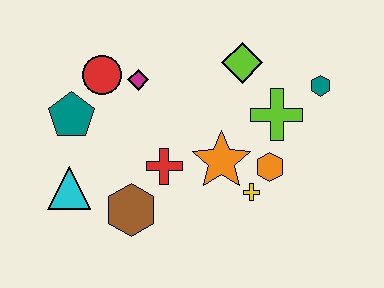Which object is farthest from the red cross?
The teal hexagon is farthest from the red cross.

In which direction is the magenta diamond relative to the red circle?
The magenta diamond is to the right of the red circle.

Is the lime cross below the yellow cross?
No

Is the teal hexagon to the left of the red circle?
No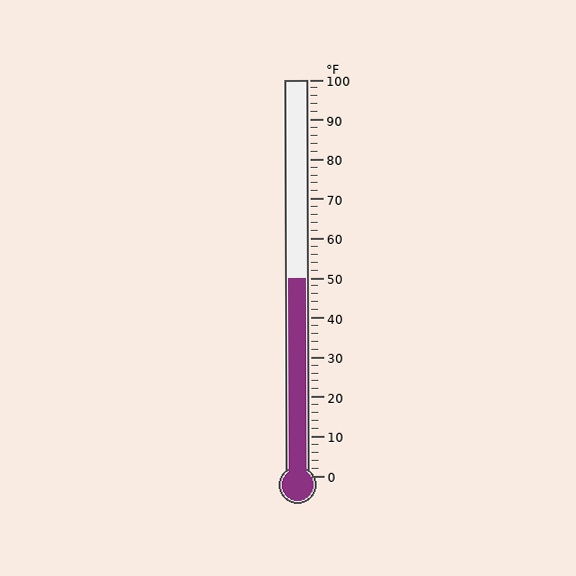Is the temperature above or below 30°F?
The temperature is above 30°F.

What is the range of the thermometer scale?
The thermometer scale ranges from 0°F to 100°F.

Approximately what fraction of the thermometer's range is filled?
The thermometer is filled to approximately 50% of its range.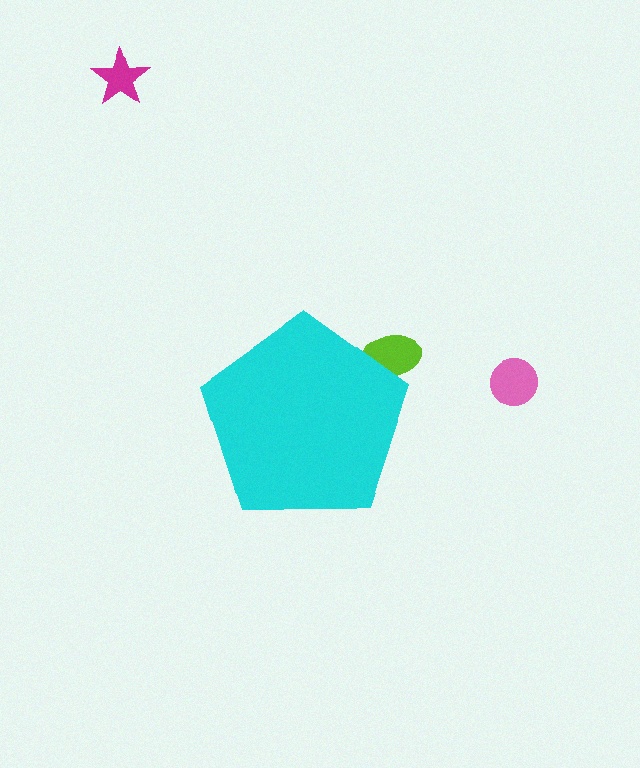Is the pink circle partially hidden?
No, the pink circle is fully visible.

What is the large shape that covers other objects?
A cyan pentagon.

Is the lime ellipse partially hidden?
Yes, the lime ellipse is partially hidden behind the cyan pentagon.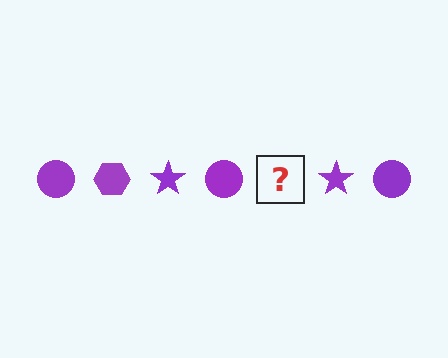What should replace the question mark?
The question mark should be replaced with a purple hexagon.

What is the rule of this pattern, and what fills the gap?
The rule is that the pattern cycles through circle, hexagon, star shapes in purple. The gap should be filled with a purple hexagon.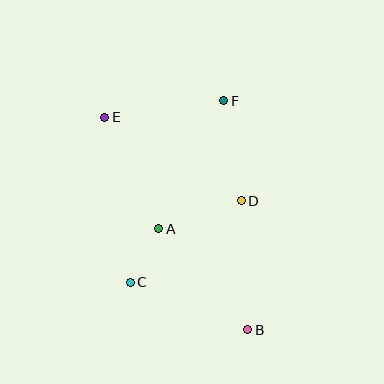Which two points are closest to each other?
Points A and C are closest to each other.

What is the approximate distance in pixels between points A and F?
The distance between A and F is approximately 143 pixels.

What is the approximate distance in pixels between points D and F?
The distance between D and F is approximately 102 pixels.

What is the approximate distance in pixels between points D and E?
The distance between D and E is approximately 160 pixels.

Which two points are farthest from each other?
Points B and E are farthest from each other.